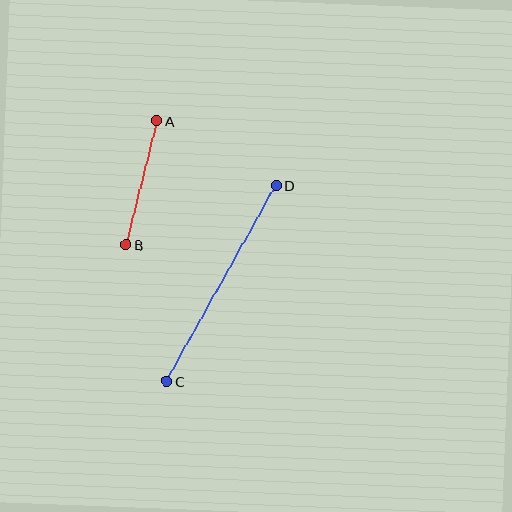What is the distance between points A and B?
The distance is approximately 128 pixels.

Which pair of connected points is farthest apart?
Points C and D are farthest apart.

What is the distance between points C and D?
The distance is approximately 224 pixels.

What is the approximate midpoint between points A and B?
The midpoint is at approximately (142, 183) pixels.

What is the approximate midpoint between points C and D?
The midpoint is at approximately (221, 283) pixels.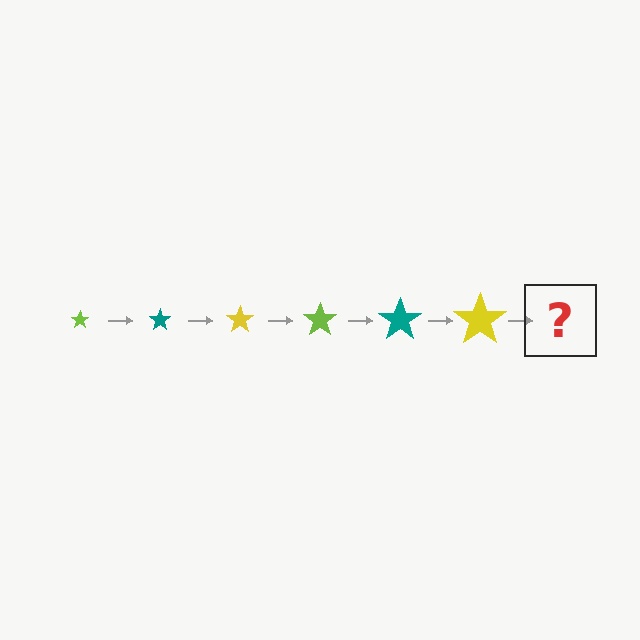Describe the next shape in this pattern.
It should be a lime star, larger than the previous one.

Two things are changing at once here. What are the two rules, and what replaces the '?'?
The two rules are that the star grows larger each step and the color cycles through lime, teal, and yellow. The '?' should be a lime star, larger than the previous one.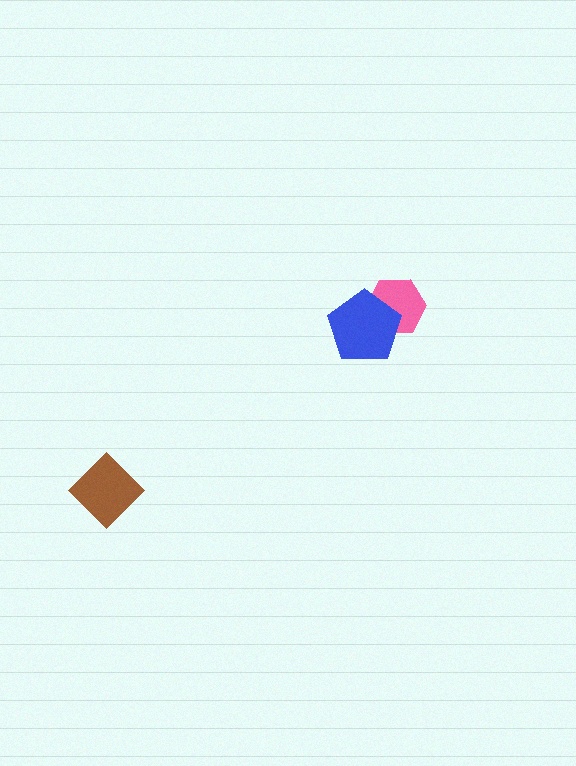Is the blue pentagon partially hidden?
No, no other shape covers it.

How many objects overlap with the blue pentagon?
1 object overlaps with the blue pentagon.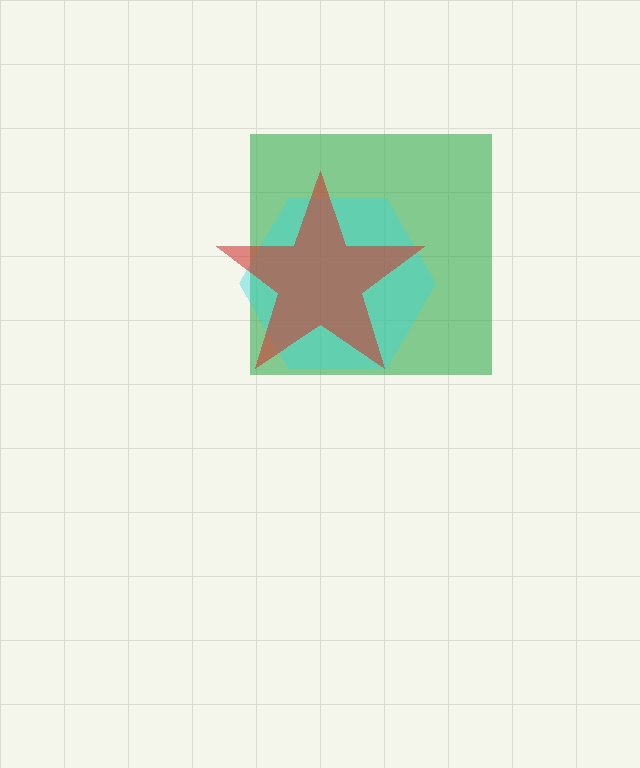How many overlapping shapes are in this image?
There are 3 overlapping shapes in the image.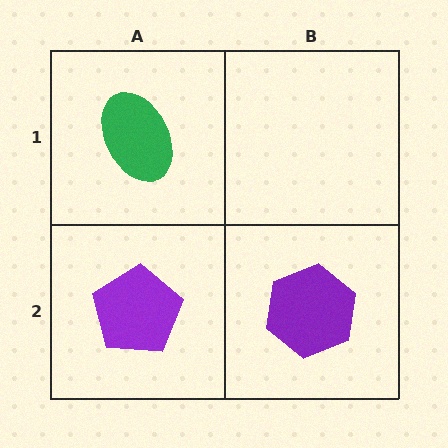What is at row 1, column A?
A green ellipse.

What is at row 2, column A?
A purple pentagon.